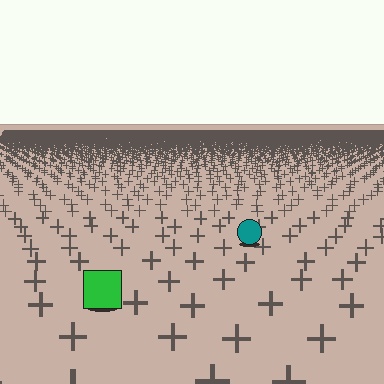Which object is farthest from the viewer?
The teal circle is farthest from the viewer. It appears smaller and the ground texture around it is denser.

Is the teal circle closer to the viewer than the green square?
No. The green square is closer — you can tell from the texture gradient: the ground texture is coarser near it.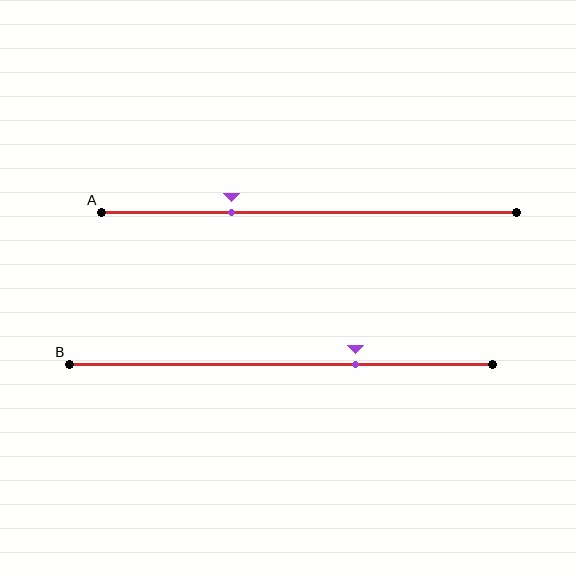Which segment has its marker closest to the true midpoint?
Segment B has its marker closest to the true midpoint.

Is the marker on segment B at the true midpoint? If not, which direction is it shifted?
No, the marker on segment B is shifted to the right by about 18% of the segment length.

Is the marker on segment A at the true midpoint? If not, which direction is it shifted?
No, the marker on segment A is shifted to the left by about 19% of the segment length.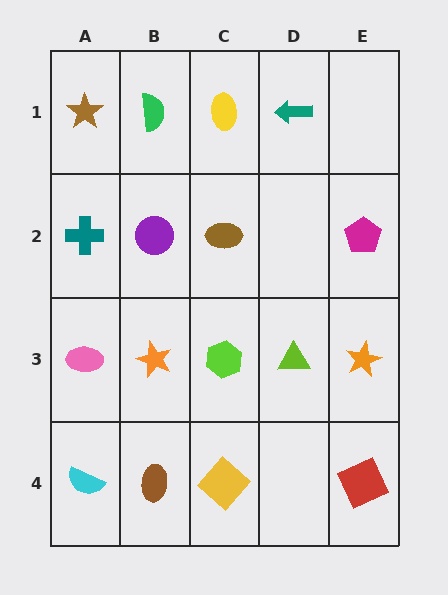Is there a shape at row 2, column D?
No, that cell is empty.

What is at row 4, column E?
A red square.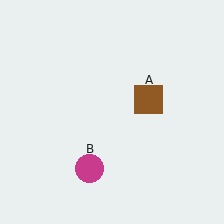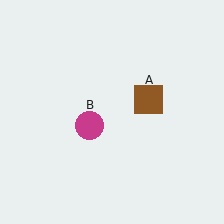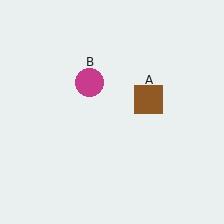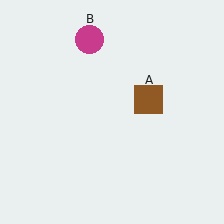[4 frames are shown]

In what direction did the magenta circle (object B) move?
The magenta circle (object B) moved up.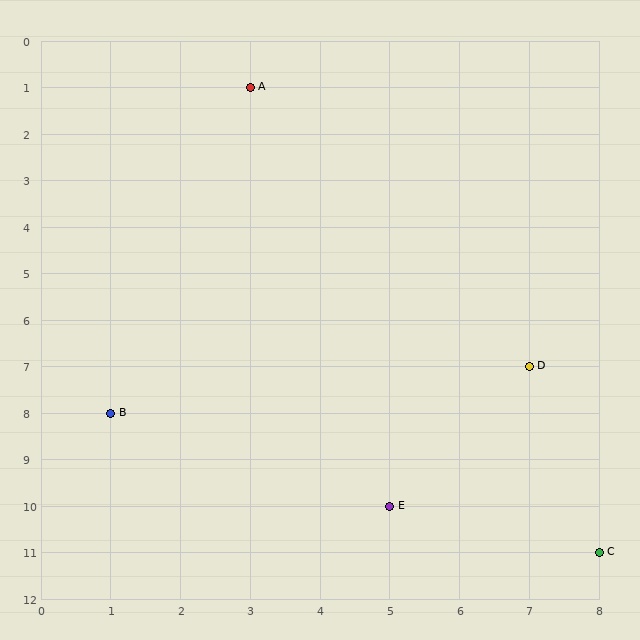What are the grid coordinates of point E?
Point E is at grid coordinates (5, 10).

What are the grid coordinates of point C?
Point C is at grid coordinates (8, 11).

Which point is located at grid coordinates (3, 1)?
Point A is at (3, 1).